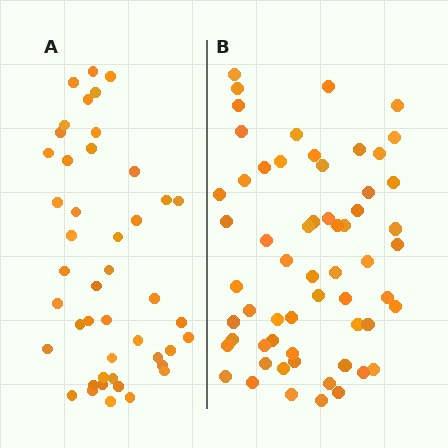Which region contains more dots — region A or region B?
Region B (the right region) has more dots.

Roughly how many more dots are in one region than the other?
Region B has approximately 15 more dots than region A.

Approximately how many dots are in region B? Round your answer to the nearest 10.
About 60 dots.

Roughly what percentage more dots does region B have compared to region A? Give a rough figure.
About 35% more.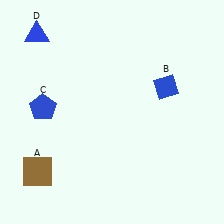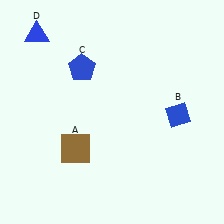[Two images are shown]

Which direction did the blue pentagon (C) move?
The blue pentagon (C) moved up.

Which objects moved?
The objects that moved are: the brown square (A), the blue diamond (B), the blue pentagon (C).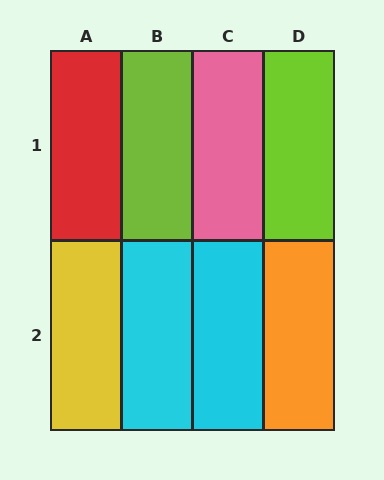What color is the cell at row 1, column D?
Lime.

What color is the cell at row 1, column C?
Pink.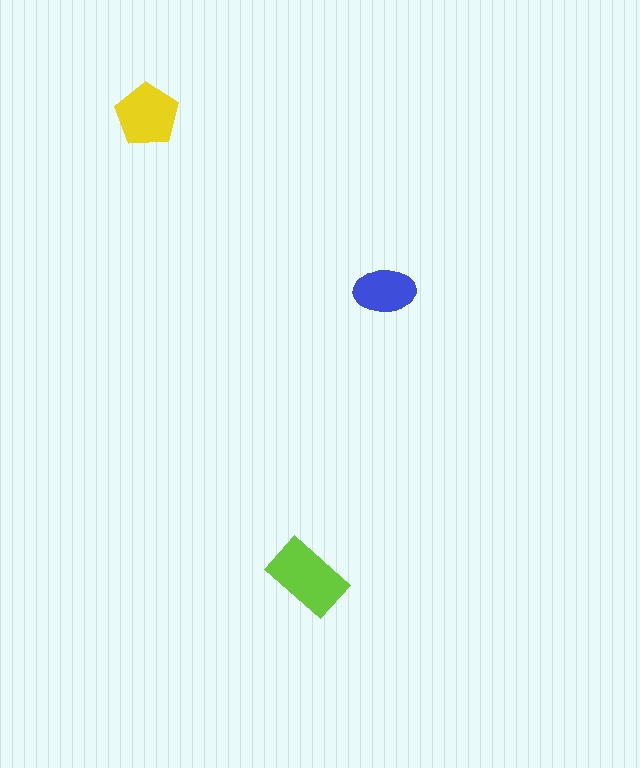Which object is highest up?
The yellow pentagon is topmost.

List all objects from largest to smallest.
The lime rectangle, the yellow pentagon, the blue ellipse.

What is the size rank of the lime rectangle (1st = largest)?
1st.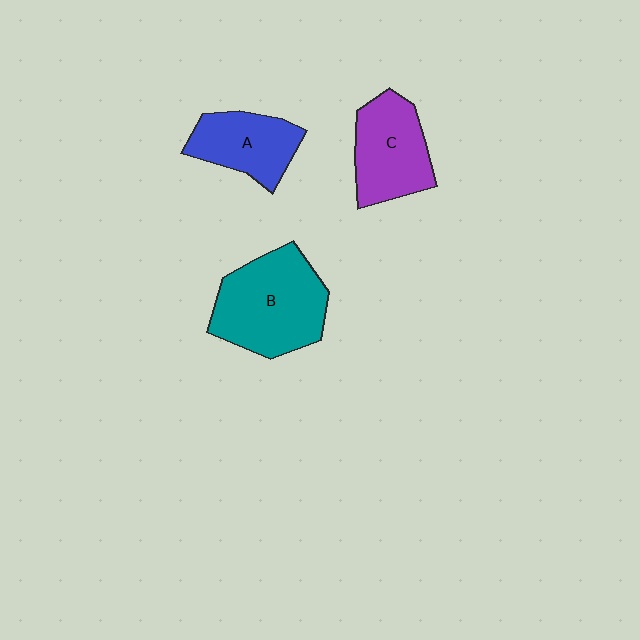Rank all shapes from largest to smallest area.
From largest to smallest: B (teal), C (purple), A (blue).